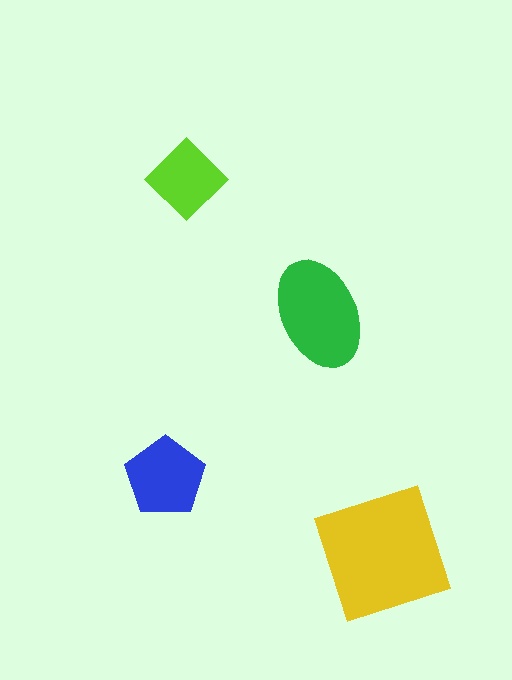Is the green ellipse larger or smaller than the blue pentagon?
Larger.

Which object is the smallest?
The lime diamond.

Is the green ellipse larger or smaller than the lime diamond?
Larger.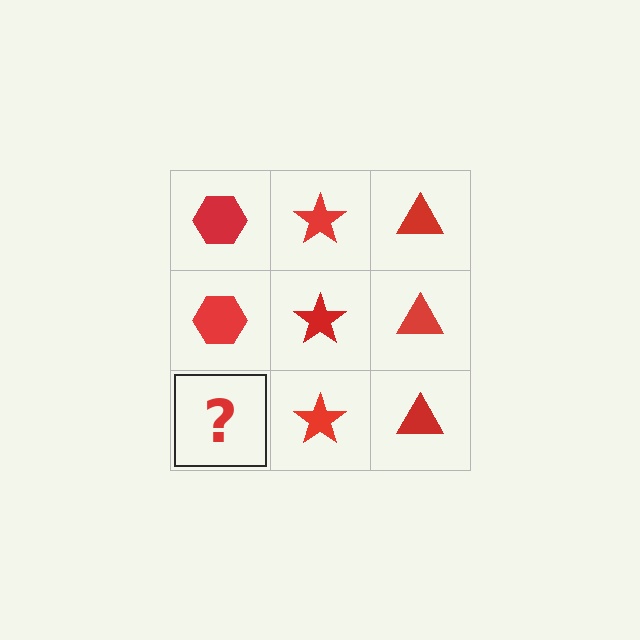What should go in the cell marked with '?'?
The missing cell should contain a red hexagon.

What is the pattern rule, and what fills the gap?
The rule is that each column has a consistent shape. The gap should be filled with a red hexagon.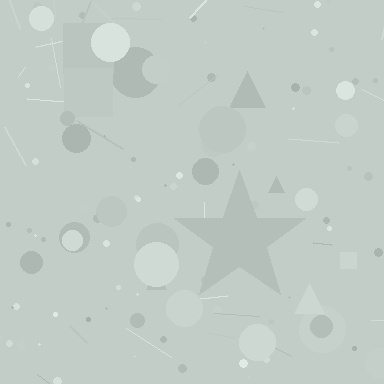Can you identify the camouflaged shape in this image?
The camouflaged shape is a star.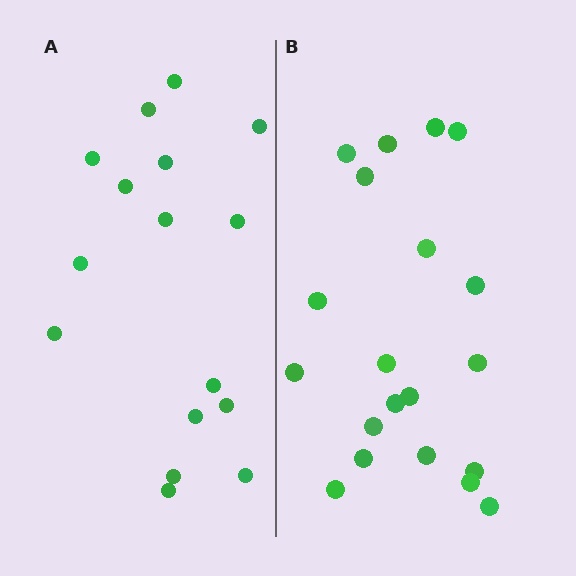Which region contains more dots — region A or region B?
Region B (the right region) has more dots.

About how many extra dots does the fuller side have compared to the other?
Region B has about 4 more dots than region A.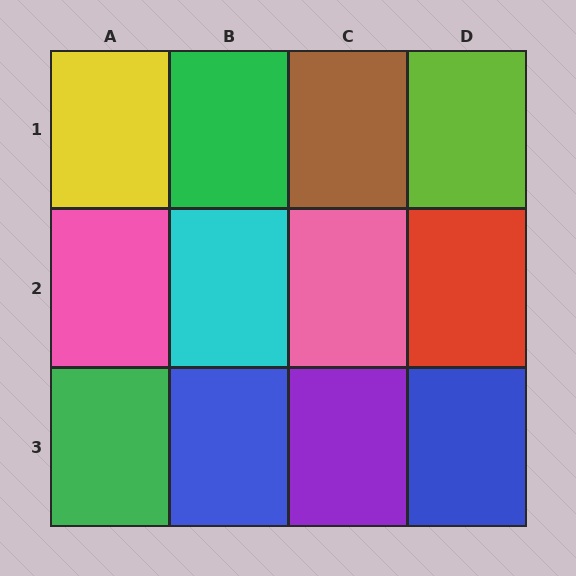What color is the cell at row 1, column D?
Lime.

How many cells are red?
1 cell is red.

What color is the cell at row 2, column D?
Red.